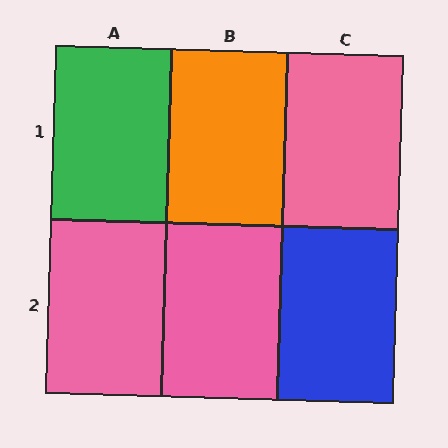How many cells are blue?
1 cell is blue.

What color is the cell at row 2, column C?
Blue.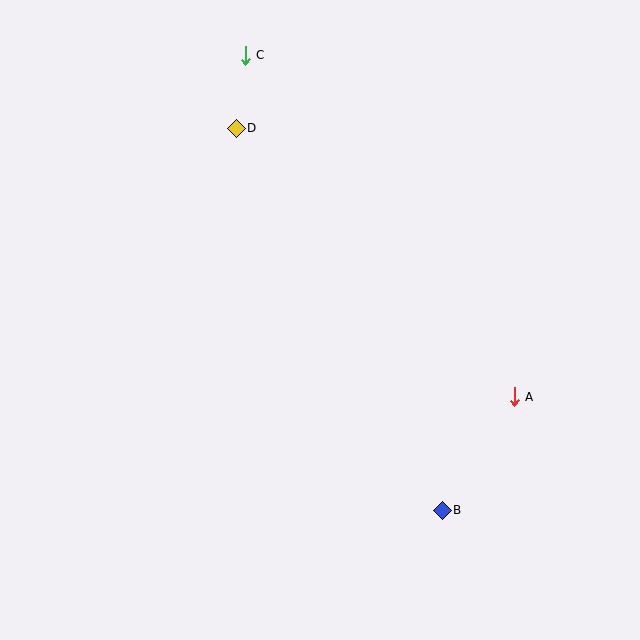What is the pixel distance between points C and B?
The distance between C and B is 496 pixels.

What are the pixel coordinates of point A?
Point A is at (514, 397).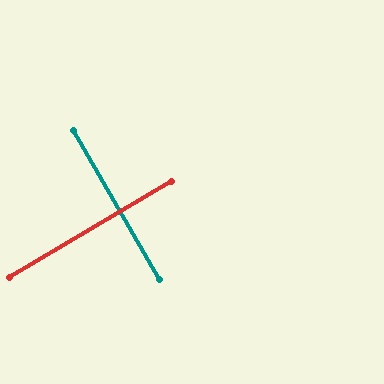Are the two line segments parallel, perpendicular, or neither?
Perpendicular — they meet at approximately 89°.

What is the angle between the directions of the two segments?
Approximately 89 degrees.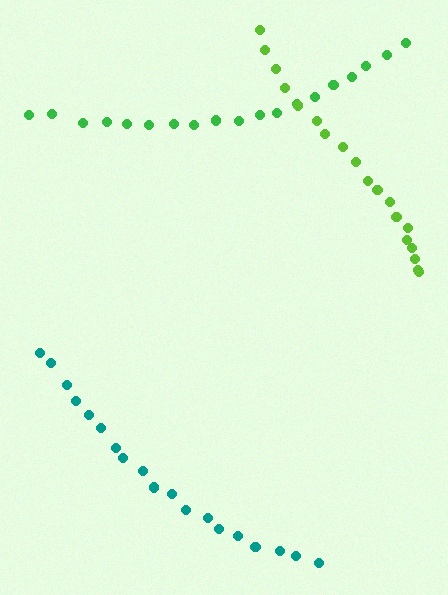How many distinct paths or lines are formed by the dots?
There are 3 distinct paths.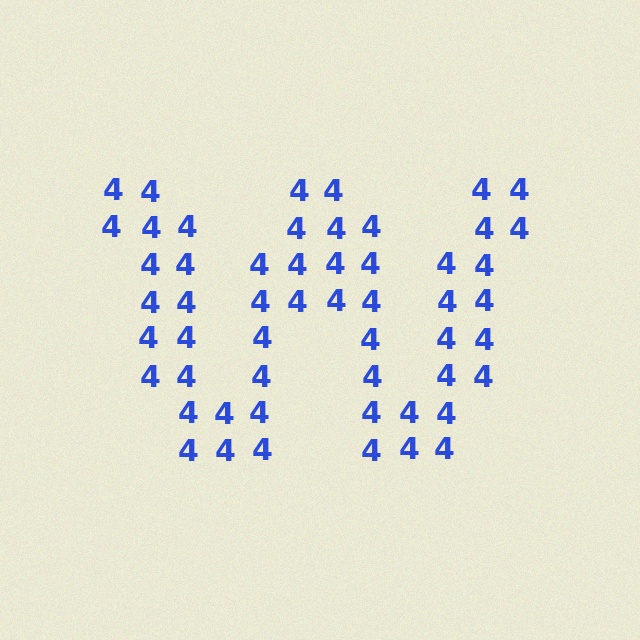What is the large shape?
The large shape is the letter W.